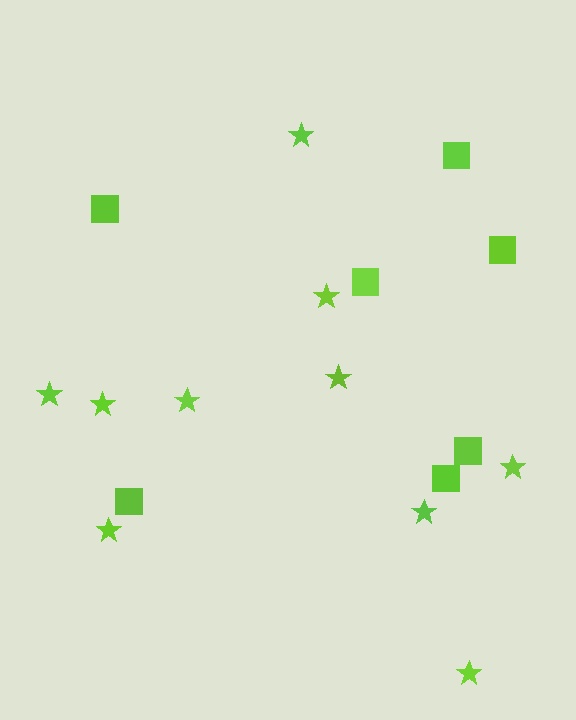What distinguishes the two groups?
There are 2 groups: one group of stars (10) and one group of squares (7).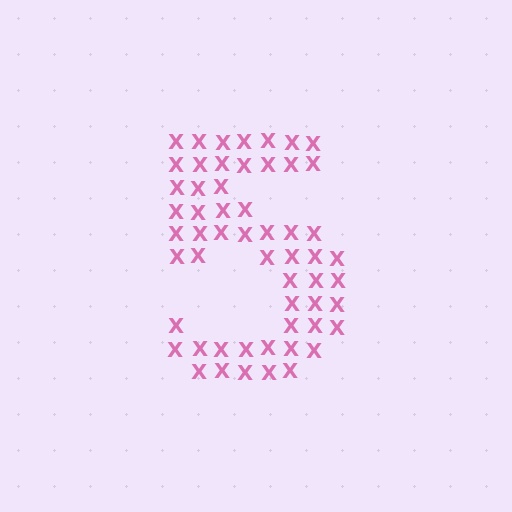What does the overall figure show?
The overall figure shows the digit 5.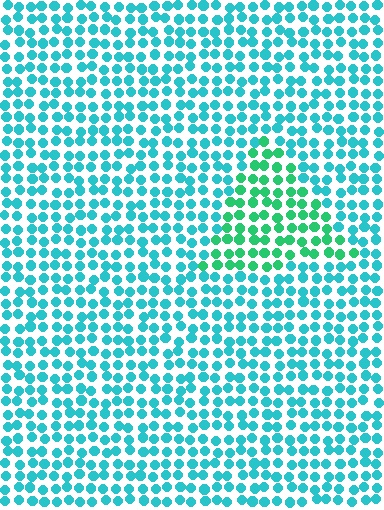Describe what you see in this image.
The image is filled with small cyan elements in a uniform arrangement. A triangle-shaped region is visible where the elements are tinted to a slightly different hue, forming a subtle color boundary.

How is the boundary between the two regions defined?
The boundary is defined purely by a slight shift in hue (about 35 degrees). Spacing, size, and orientation are identical on both sides.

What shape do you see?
I see a triangle.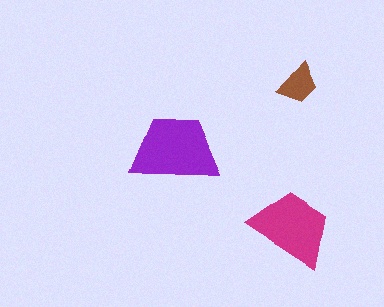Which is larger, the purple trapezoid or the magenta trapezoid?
The purple one.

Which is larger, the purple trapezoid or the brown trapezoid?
The purple one.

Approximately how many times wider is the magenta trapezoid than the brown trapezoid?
About 2 times wider.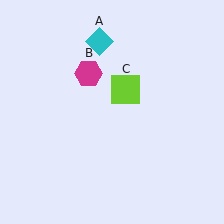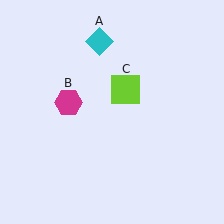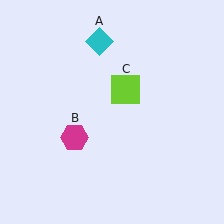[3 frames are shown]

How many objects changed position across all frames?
1 object changed position: magenta hexagon (object B).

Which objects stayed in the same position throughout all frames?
Cyan diamond (object A) and lime square (object C) remained stationary.